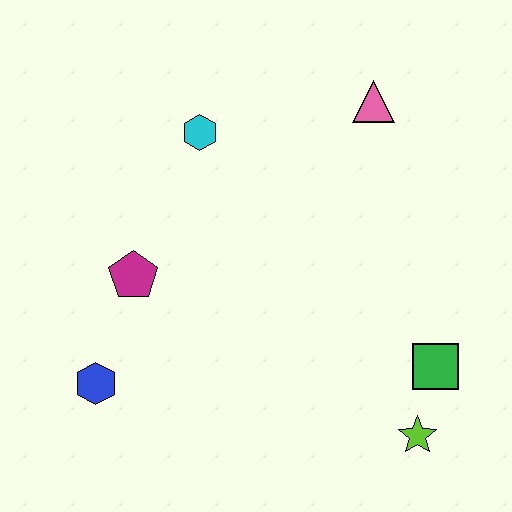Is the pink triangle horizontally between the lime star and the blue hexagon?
Yes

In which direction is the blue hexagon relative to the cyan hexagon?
The blue hexagon is below the cyan hexagon.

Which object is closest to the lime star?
The green square is closest to the lime star.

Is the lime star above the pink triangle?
No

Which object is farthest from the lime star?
The cyan hexagon is farthest from the lime star.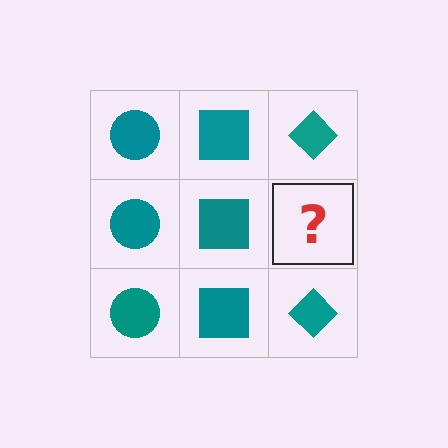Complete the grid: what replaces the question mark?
The question mark should be replaced with a teal diamond.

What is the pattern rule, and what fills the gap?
The rule is that each column has a consistent shape. The gap should be filled with a teal diamond.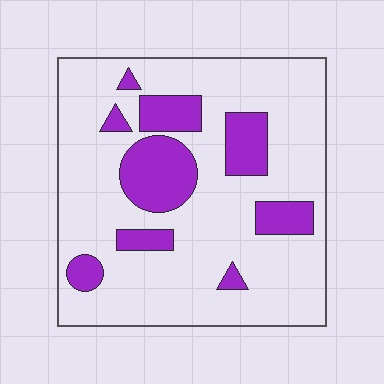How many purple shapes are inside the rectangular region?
9.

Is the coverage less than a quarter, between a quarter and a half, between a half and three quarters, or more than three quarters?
Less than a quarter.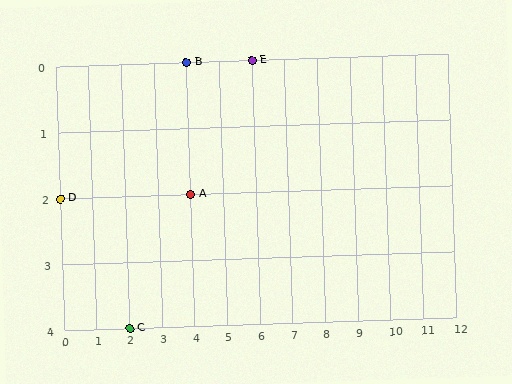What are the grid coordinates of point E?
Point E is at grid coordinates (6, 0).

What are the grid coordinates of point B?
Point B is at grid coordinates (4, 0).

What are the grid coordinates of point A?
Point A is at grid coordinates (4, 2).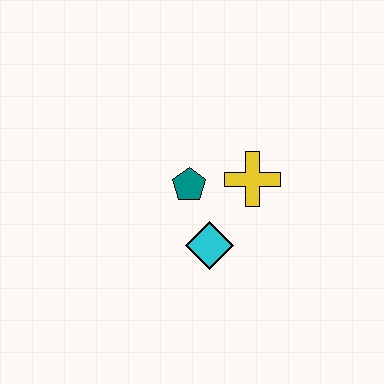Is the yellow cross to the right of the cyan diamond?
Yes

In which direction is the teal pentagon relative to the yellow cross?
The teal pentagon is to the left of the yellow cross.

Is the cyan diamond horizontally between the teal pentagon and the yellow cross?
Yes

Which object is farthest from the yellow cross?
The cyan diamond is farthest from the yellow cross.